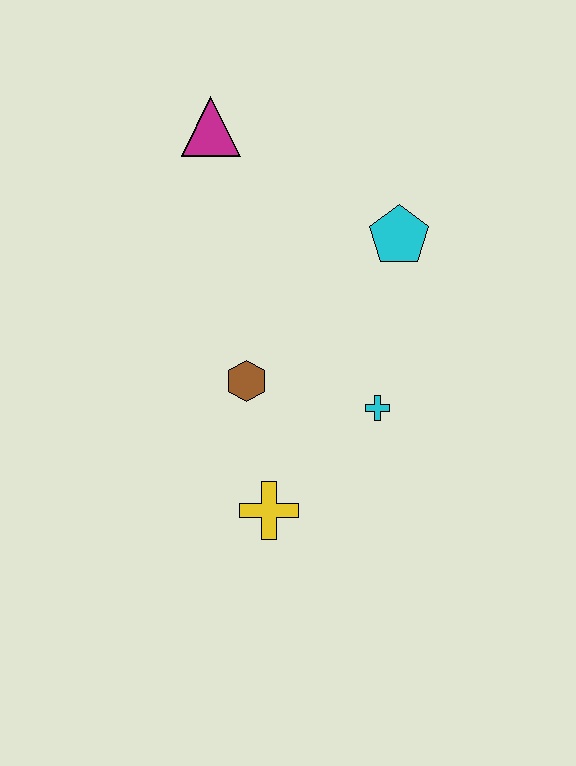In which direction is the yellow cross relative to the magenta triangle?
The yellow cross is below the magenta triangle.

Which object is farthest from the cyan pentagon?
The yellow cross is farthest from the cyan pentagon.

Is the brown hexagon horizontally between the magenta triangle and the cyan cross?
Yes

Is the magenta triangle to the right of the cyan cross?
No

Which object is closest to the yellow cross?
The brown hexagon is closest to the yellow cross.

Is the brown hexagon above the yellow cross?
Yes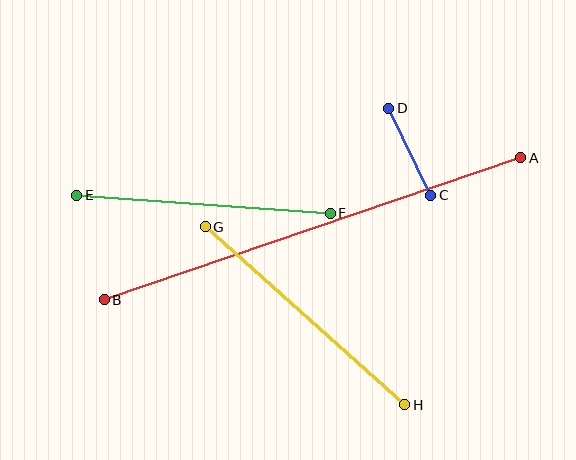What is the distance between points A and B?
The distance is approximately 440 pixels.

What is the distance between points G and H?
The distance is approximately 268 pixels.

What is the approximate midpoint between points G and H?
The midpoint is at approximately (305, 316) pixels.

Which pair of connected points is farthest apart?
Points A and B are farthest apart.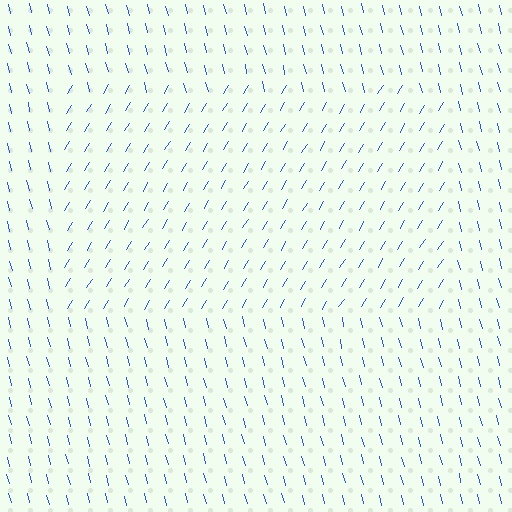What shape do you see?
I see a rectangle.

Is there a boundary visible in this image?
Yes, there is a texture boundary formed by a change in line orientation.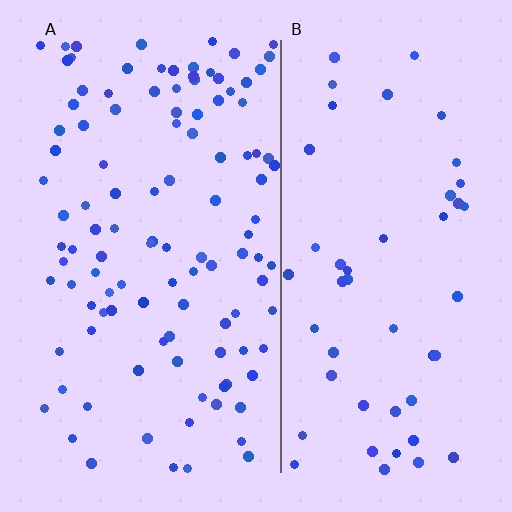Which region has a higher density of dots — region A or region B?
A (the left).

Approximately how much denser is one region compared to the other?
Approximately 2.2× — region A over region B.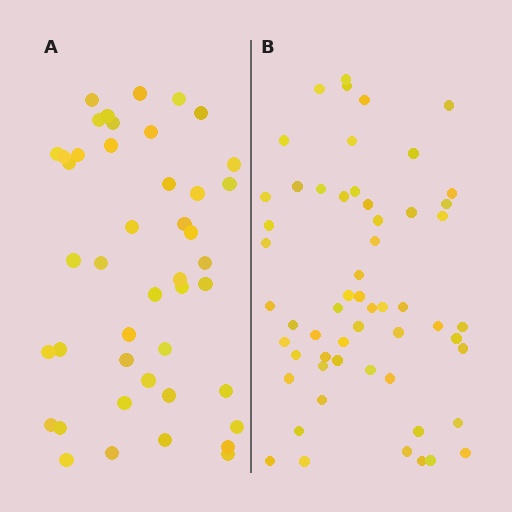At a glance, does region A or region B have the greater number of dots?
Region B (the right region) has more dots.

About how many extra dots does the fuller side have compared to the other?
Region B has approximately 15 more dots than region A.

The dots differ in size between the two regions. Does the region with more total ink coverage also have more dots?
No. Region A has more total ink coverage because its dots are larger, but region B actually contains more individual dots. Total area can be misleading — the number of items is what matters here.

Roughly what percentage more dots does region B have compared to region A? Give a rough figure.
About 30% more.